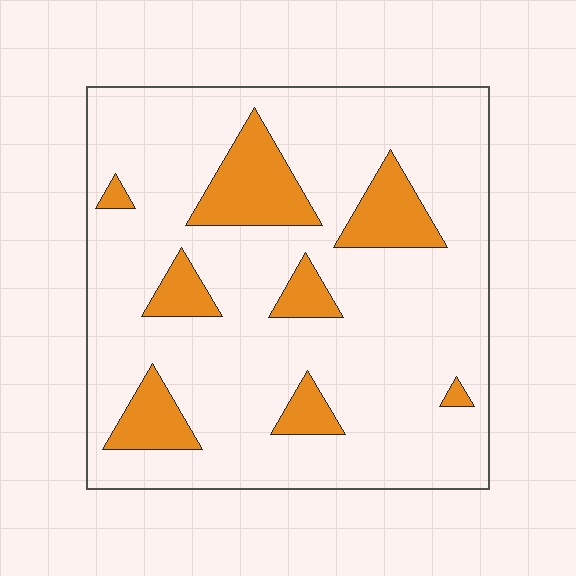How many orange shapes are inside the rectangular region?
8.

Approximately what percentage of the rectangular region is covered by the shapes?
Approximately 15%.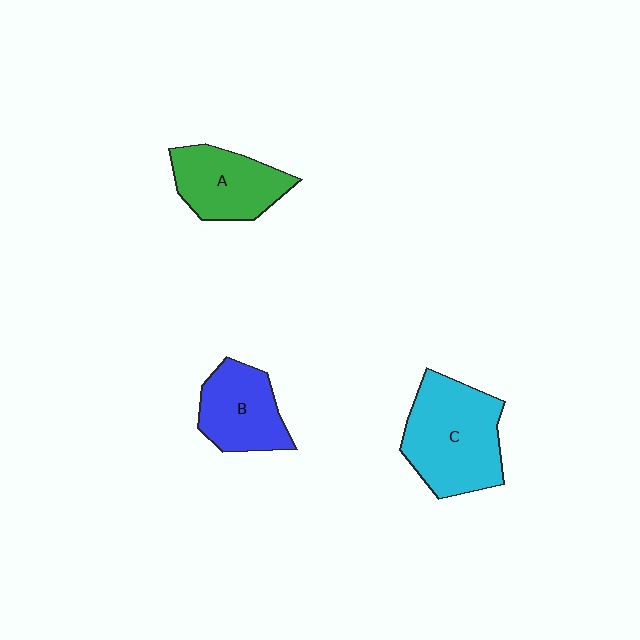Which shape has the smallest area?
Shape B (blue).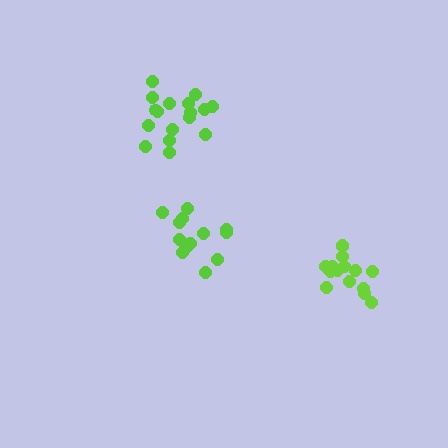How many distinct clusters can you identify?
There are 3 distinct clusters.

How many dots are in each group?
Group 1: 18 dots, Group 2: 15 dots, Group 3: 15 dots (48 total).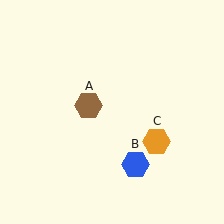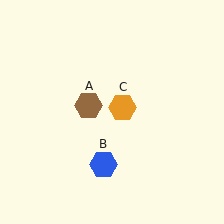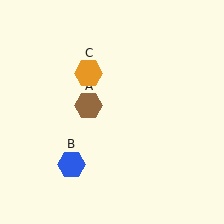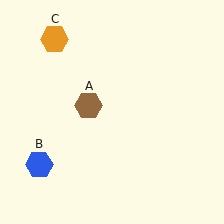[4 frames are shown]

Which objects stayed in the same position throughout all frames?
Brown hexagon (object A) remained stationary.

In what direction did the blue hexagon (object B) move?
The blue hexagon (object B) moved left.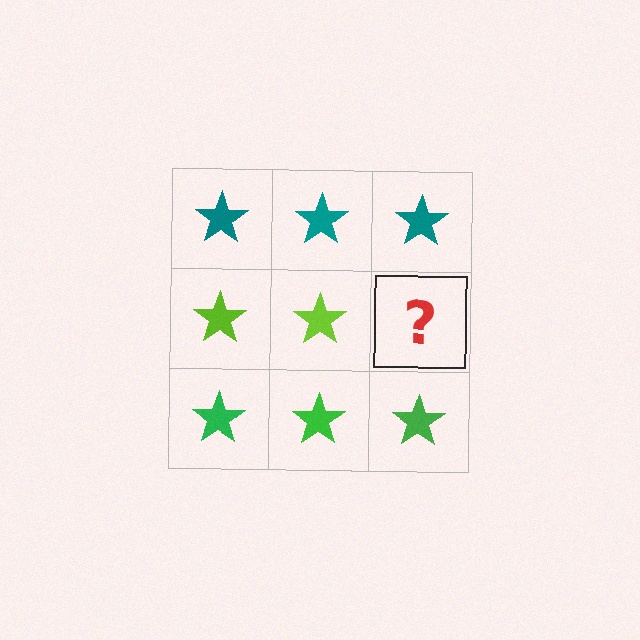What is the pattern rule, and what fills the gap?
The rule is that each row has a consistent color. The gap should be filled with a lime star.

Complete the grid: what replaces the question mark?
The question mark should be replaced with a lime star.